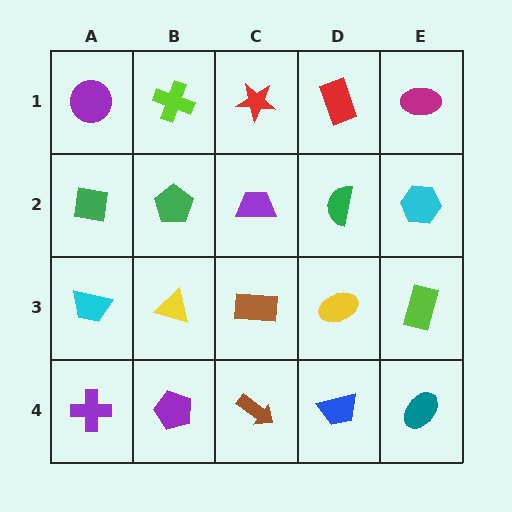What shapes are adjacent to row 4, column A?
A cyan trapezoid (row 3, column A), a purple pentagon (row 4, column B).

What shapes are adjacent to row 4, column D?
A yellow ellipse (row 3, column D), a brown arrow (row 4, column C), a teal ellipse (row 4, column E).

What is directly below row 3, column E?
A teal ellipse.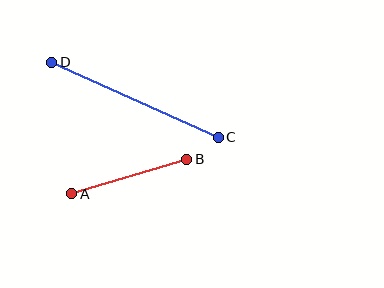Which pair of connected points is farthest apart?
Points C and D are farthest apart.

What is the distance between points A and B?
The distance is approximately 120 pixels.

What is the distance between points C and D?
The distance is approximately 183 pixels.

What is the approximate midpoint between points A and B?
The midpoint is at approximately (129, 176) pixels.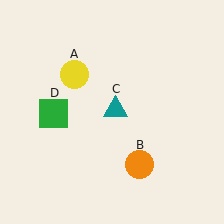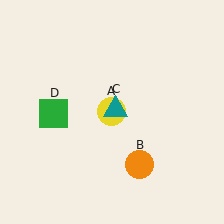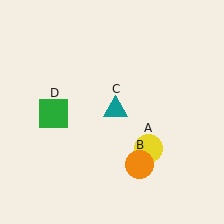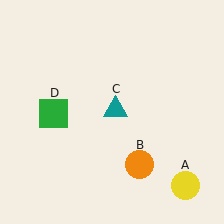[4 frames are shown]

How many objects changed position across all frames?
1 object changed position: yellow circle (object A).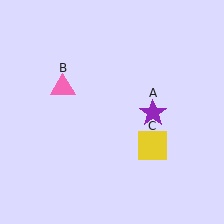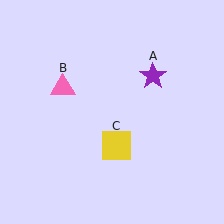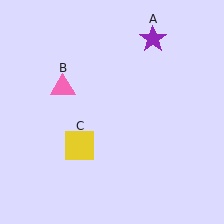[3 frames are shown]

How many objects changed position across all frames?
2 objects changed position: purple star (object A), yellow square (object C).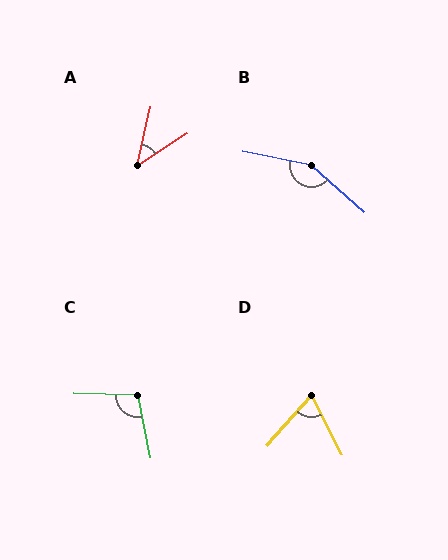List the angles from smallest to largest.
A (44°), D (68°), C (103°), B (150°).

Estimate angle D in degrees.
Approximately 68 degrees.